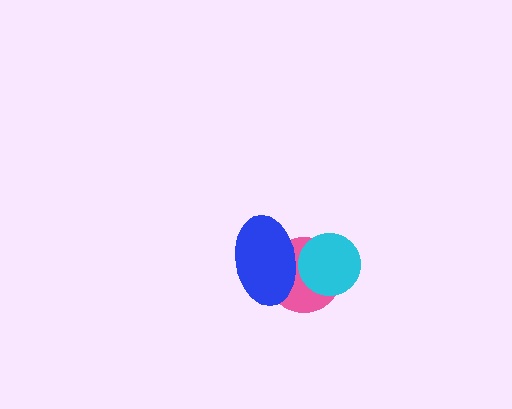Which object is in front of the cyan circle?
The blue ellipse is in front of the cyan circle.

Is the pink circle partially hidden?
Yes, it is partially covered by another shape.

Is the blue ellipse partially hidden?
No, no other shape covers it.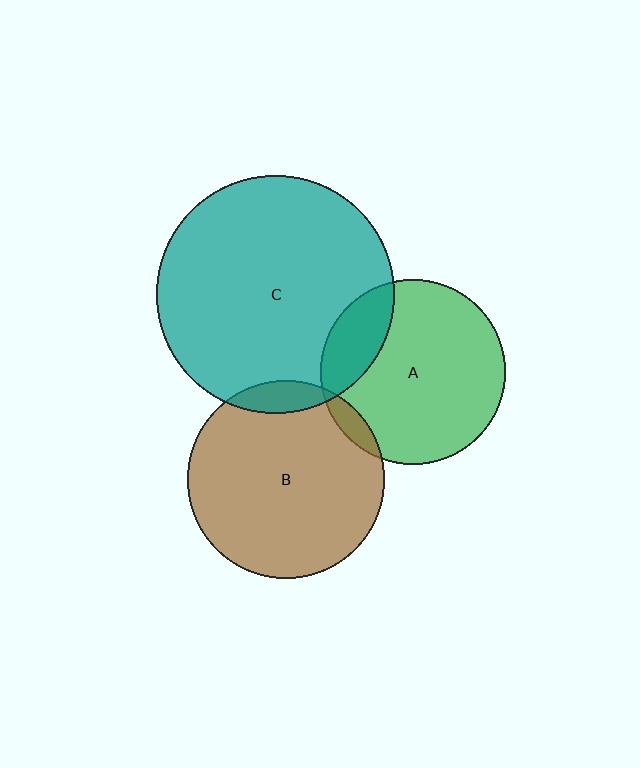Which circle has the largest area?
Circle C (teal).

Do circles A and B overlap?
Yes.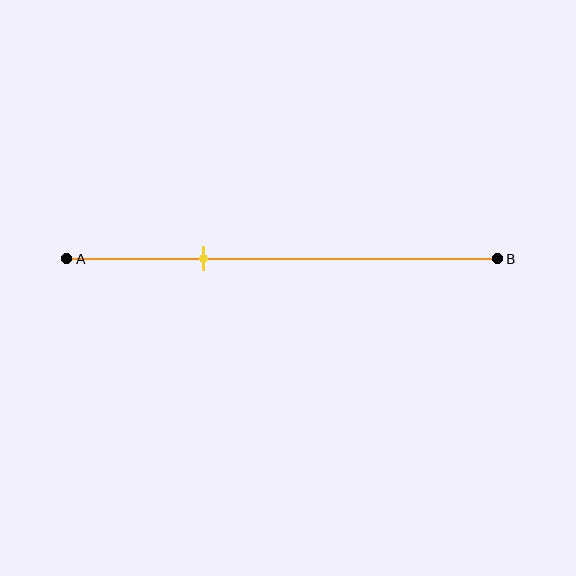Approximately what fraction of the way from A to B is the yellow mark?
The yellow mark is approximately 30% of the way from A to B.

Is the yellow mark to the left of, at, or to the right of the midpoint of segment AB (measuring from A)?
The yellow mark is to the left of the midpoint of segment AB.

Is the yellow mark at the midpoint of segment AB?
No, the mark is at about 30% from A, not at the 50% midpoint.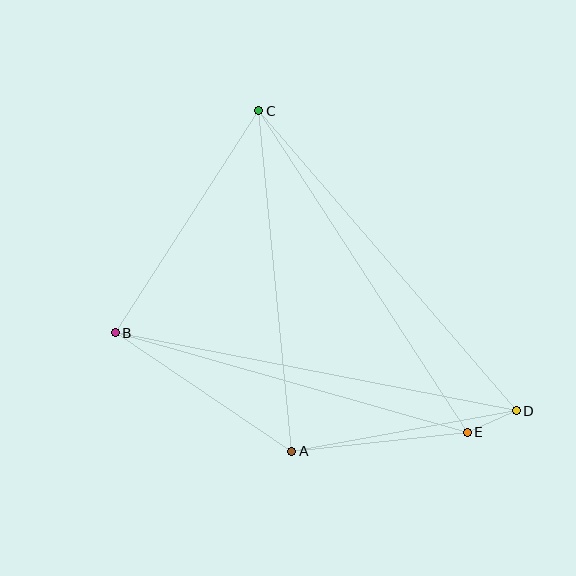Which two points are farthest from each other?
Points B and D are farthest from each other.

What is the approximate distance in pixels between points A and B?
The distance between A and B is approximately 212 pixels.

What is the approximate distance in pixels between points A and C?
The distance between A and C is approximately 342 pixels.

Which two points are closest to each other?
Points D and E are closest to each other.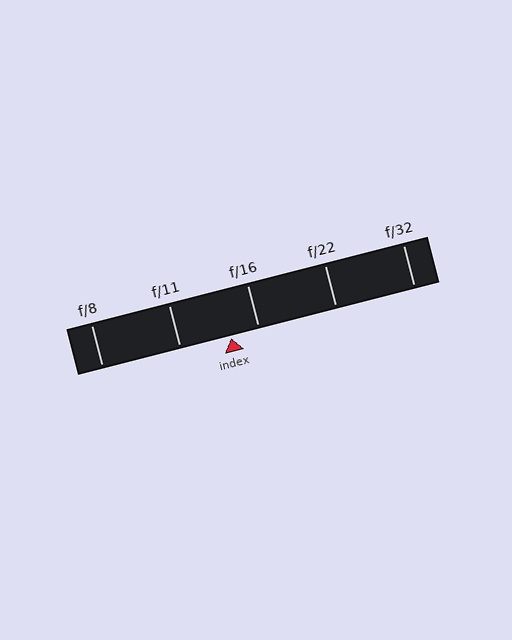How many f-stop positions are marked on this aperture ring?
There are 5 f-stop positions marked.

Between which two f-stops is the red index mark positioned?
The index mark is between f/11 and f/16.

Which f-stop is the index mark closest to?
The index mark is closest to f/16.